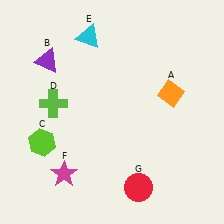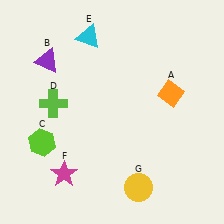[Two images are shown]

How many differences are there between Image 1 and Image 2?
There is 1 difference between the two images.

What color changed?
The circle (G) changed from red in Image 1 to yellow in Image 2.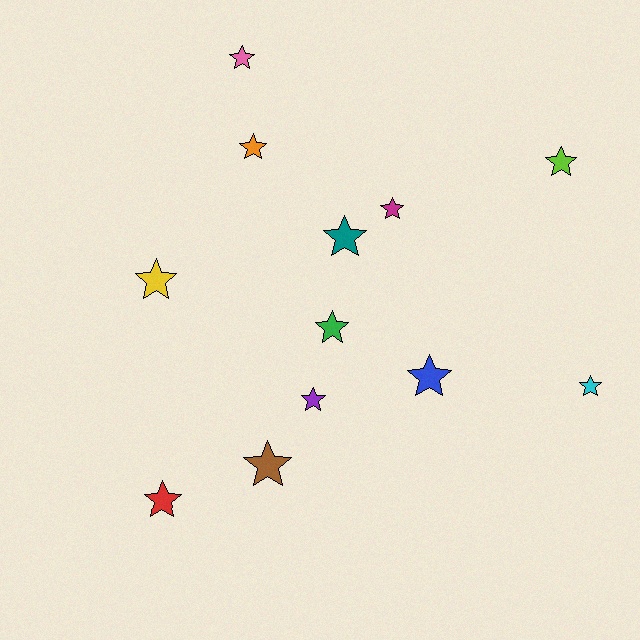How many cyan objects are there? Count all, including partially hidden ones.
There is 1 cyan object.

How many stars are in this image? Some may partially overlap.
There are 12 stars.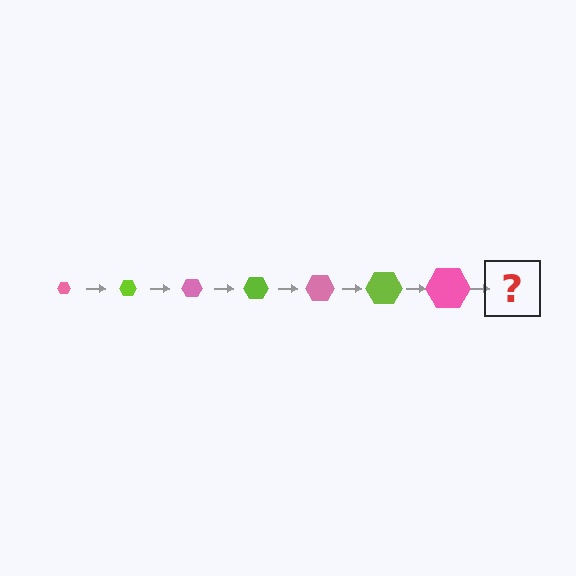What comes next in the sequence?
The next element should be a lime hexagon, larger than the previous one.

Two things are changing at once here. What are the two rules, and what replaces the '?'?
The two rules are that the hexagon grows larger each step and the color cycles through pink and lime. The '?' should be a lime hexagon, larger than the previous one.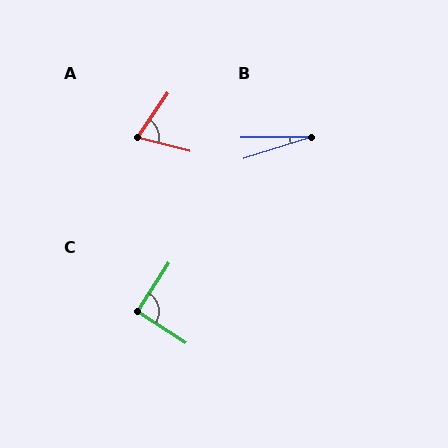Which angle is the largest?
C, at approximately 90 degrees.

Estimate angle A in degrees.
Approximately 70 degrees.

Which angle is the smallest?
B, at approximately 17 degrees.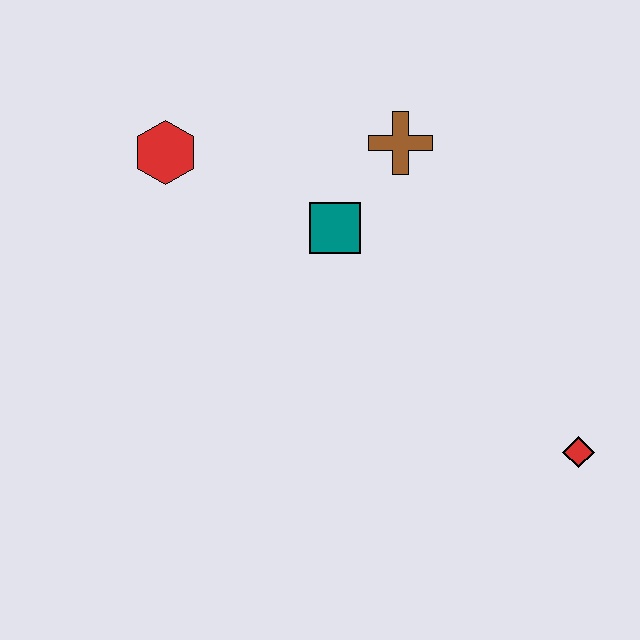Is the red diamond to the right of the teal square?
Yes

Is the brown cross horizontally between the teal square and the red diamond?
Yes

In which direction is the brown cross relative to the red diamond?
The brown cross is above the red diamond.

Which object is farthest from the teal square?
The red diamond is farthest from the teal square.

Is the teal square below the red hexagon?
Yes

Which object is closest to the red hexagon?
The teal square is closest to the red hexagon.